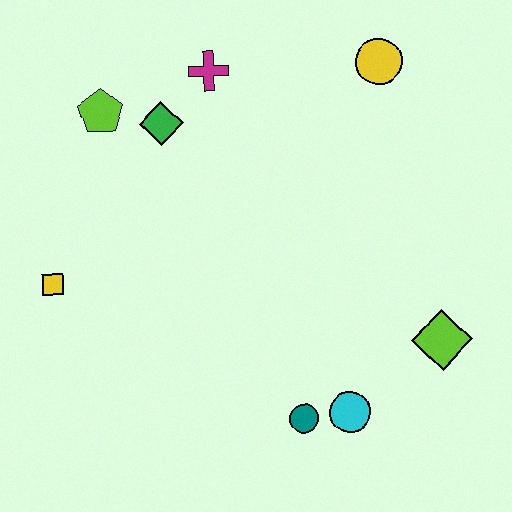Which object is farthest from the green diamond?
The lime diamond is farthest from the green diamond.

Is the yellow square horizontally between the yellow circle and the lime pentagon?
No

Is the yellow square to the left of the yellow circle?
Yes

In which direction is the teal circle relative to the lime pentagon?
The teal circle is below the lime pentagon.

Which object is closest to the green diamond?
The lime pentagon is closest to the green diamond.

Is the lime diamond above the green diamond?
No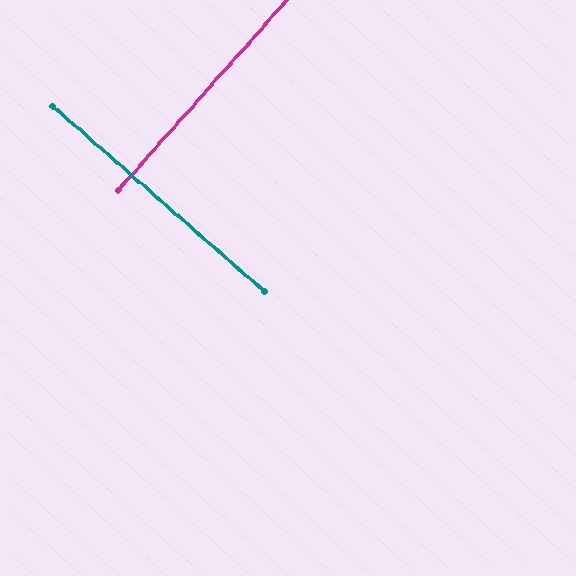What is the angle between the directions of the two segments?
Approximately 90 degrees.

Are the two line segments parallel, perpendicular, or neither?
Perpendicular — they meet at approximately 90°.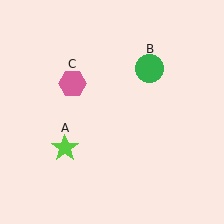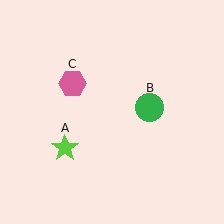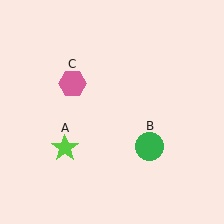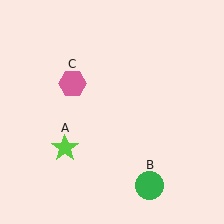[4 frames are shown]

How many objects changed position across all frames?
1 object changed position: green circle (object B).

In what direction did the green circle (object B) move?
The green circle (object B) moved down.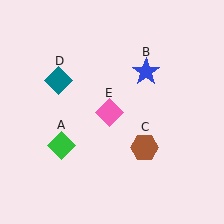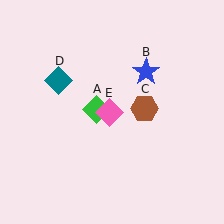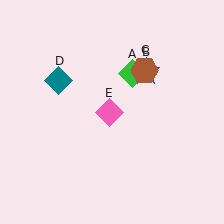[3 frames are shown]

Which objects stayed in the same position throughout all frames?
Blue star (object B) and teal diamond (object D) and pink diamond (object E) remained stationary.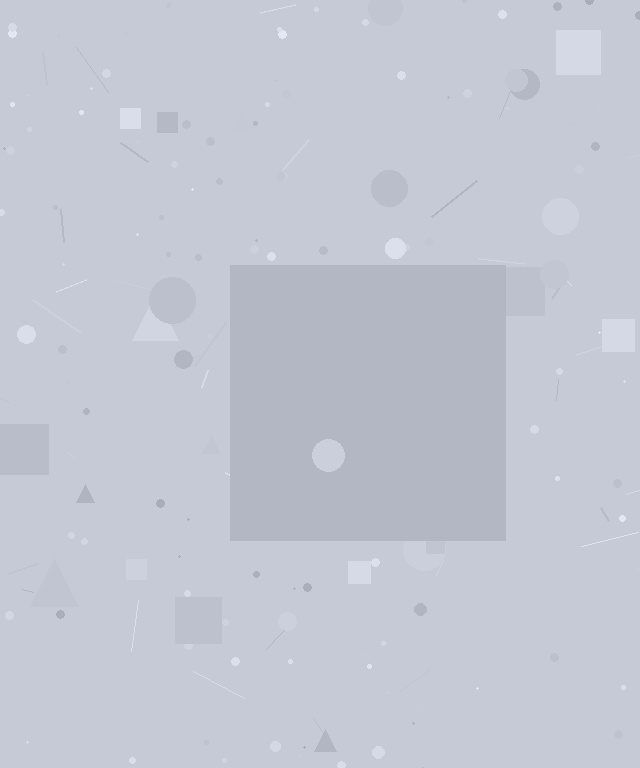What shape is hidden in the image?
A square is hidden in the image.